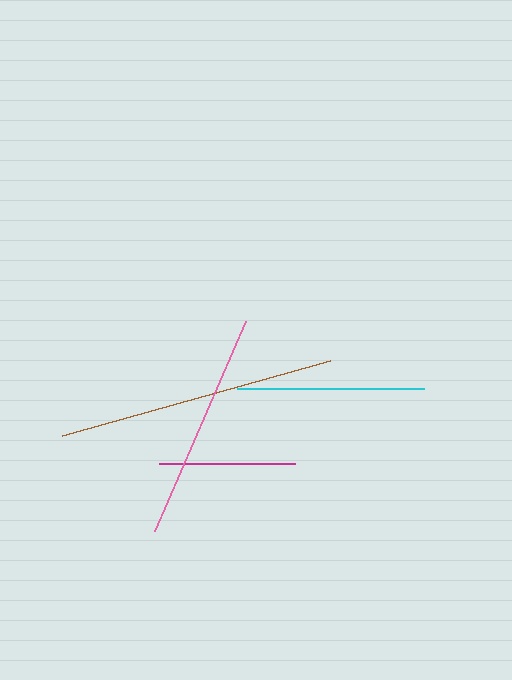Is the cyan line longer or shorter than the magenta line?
The cyan line is longer than the magenta line.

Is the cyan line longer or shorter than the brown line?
The brown line is longer than the cyan line.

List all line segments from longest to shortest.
From longest to shortest: brown, pink, cyan, magenta.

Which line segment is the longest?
The brown line is the longest at approximately 278 pixels.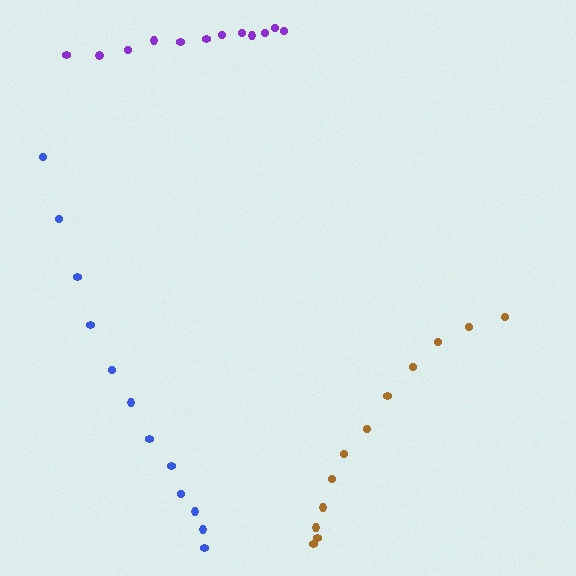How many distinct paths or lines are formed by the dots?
There are 3 distinct paths.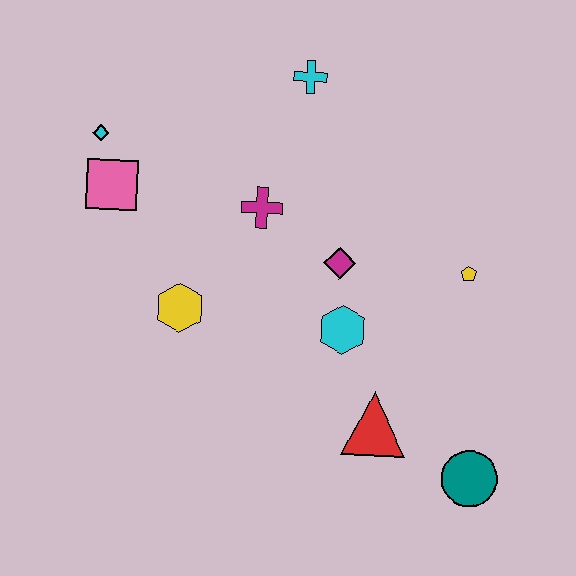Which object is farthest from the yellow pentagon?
The cyan diamond is farthest from the yellow pentagon.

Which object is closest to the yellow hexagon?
The magenta cross is closest to the yellow hexagon.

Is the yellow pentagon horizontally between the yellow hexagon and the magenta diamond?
No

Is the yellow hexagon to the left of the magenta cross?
Yes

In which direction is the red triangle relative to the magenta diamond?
The red triangle is below the magenta diamond.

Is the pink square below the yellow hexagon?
No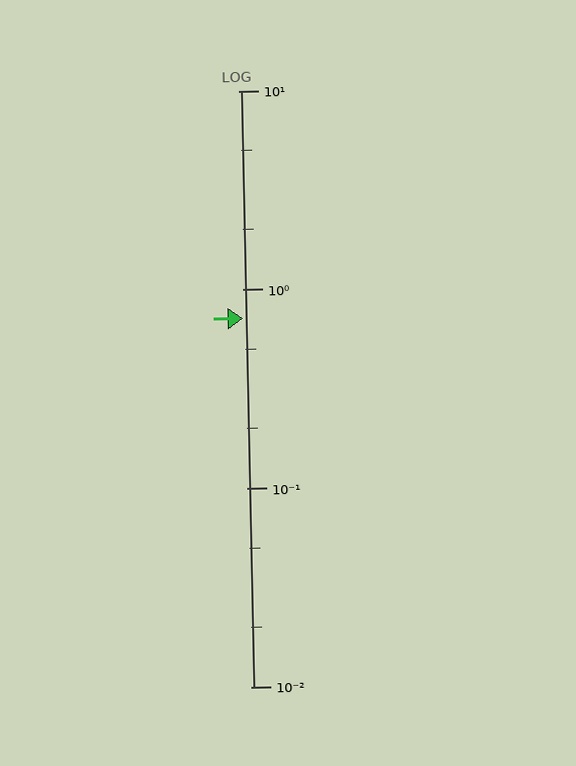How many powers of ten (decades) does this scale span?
The scale spans 3 decades, from 0.01 to 10.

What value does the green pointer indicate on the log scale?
The pointer indicates approximately 0.72.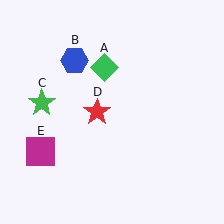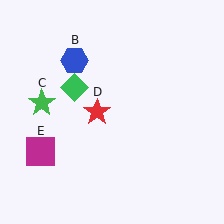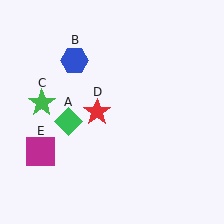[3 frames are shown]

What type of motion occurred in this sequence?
The green diamond (object A) rotated counterclockwise around the center of the scene.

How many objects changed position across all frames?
1 object changed position: green diamond (object A).